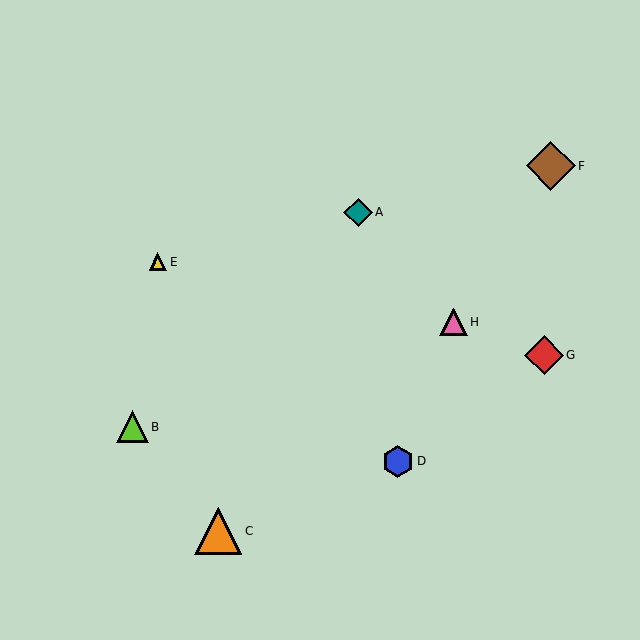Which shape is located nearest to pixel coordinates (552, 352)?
The red diamond (labeled G) at (544, 355) is nearest to that location.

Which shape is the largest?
The brown diamond (labeled F) is the largest.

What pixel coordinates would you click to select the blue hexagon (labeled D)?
Click at (398, 461) to select the blue hexagon D.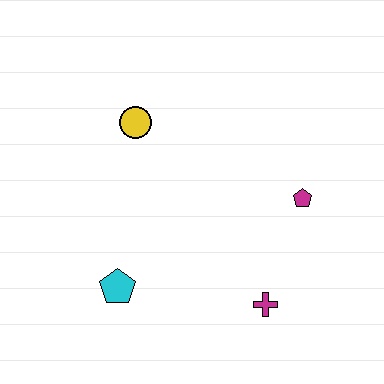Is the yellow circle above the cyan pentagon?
Yes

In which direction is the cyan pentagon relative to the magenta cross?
The cyan pentagon is to the left of the magenta cross.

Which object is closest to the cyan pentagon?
The magenta cross is closest to the cyan pentagon.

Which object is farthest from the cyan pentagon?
The magenta pentagon is farthest from the cyan pentagon.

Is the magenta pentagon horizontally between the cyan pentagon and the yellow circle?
No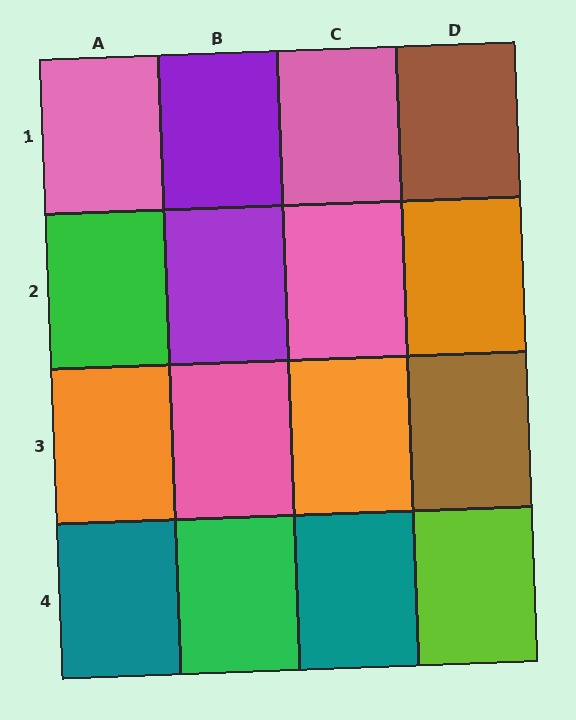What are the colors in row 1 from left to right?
Pink, purple, pink, brown.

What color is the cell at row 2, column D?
Orange.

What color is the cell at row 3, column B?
Pink.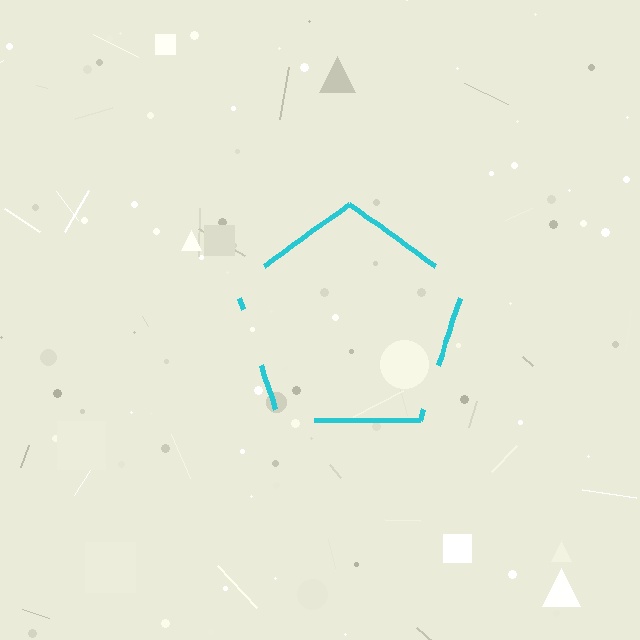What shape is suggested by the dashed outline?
The dashed outline suggests a pentagon.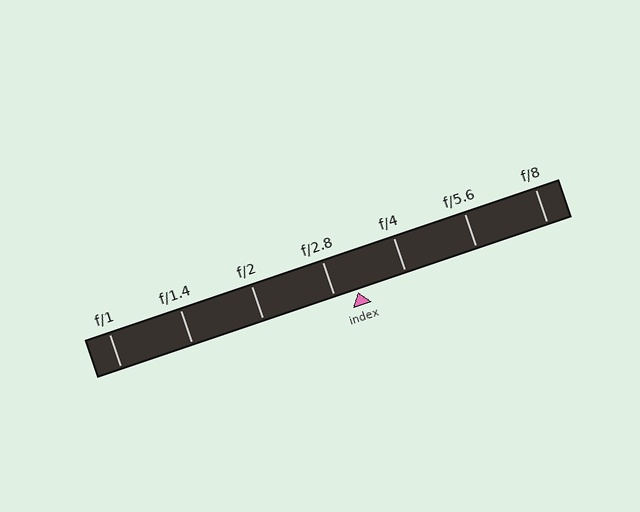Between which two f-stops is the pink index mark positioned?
The index mark is between f/2.8 and f/4.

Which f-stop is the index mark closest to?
The index mark is closest to f/2.8.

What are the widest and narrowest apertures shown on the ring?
The widest aperture shown is f/1 and the narrowest is f/8.